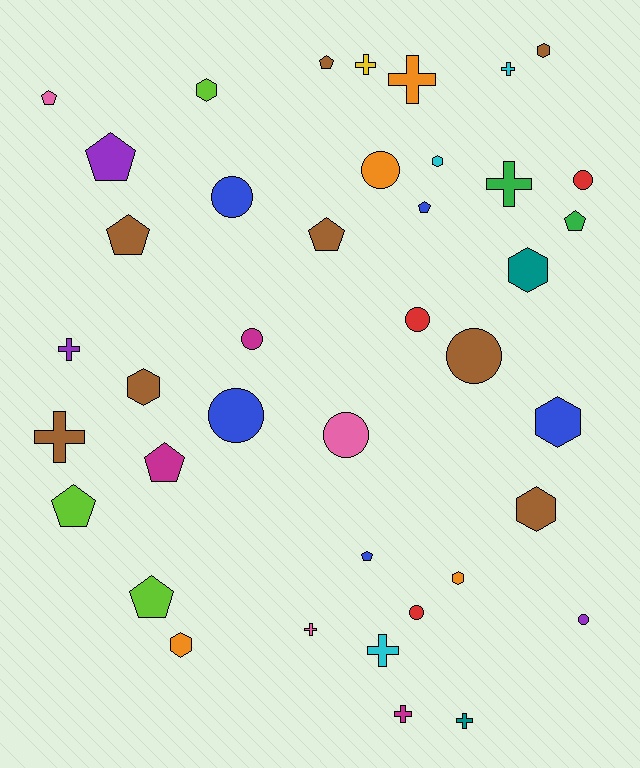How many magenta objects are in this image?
There are 3 magenta objects.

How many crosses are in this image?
There are 10 crosses.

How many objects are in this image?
There are 40 objects.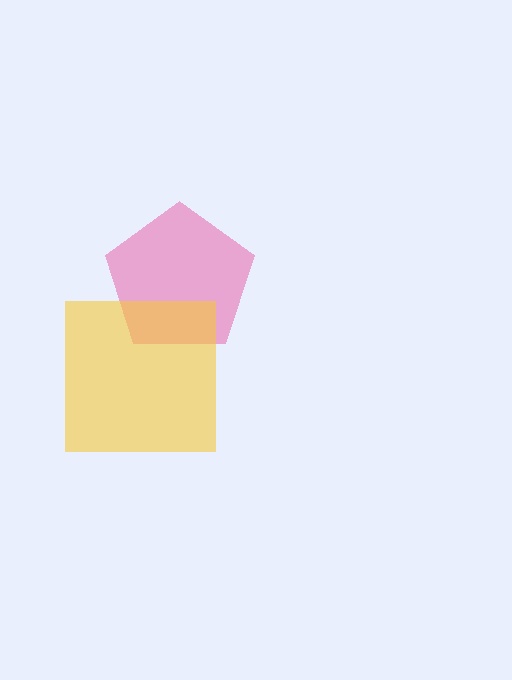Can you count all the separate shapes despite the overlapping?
Yes, there are 2 separate shapes.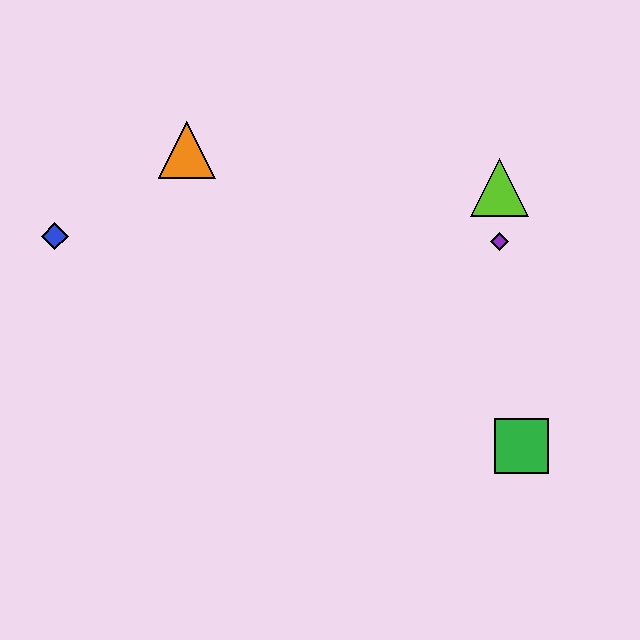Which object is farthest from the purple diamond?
The blue diamond is farthest from the purple diamond.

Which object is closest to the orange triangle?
The blue diamond is closest to the orange triangle.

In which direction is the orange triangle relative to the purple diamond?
The orange triangle is to the left of the purple diamond.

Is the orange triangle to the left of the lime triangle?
Yes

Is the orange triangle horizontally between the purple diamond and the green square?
No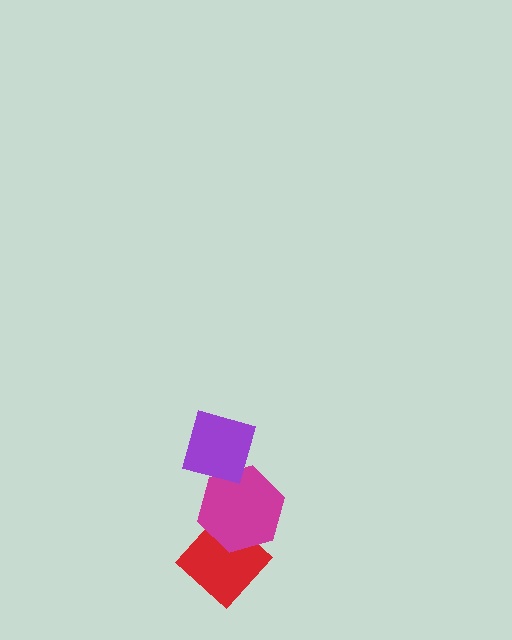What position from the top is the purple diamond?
The purple diamond is 1st from the top.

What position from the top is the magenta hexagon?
The magenta hexagon is 2nd from the top.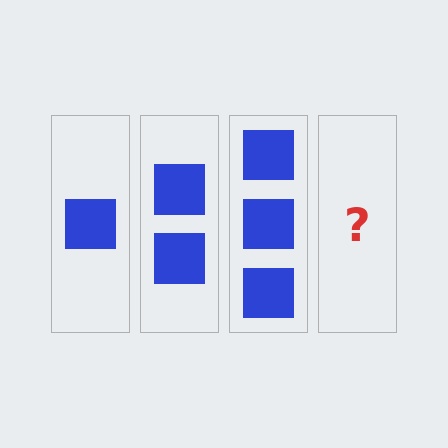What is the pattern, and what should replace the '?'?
The pattern is that each step adds one more square. The '?' should be 4 squares.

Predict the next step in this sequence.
The next step is 4 squares.